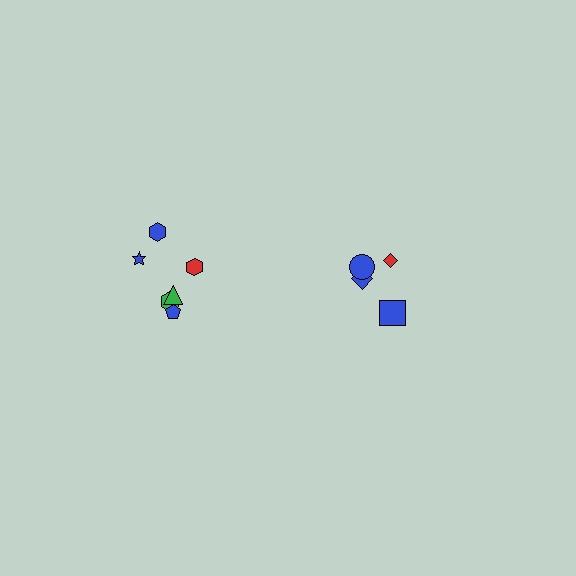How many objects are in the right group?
There are 4 objects.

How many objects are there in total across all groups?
There are 10 objects.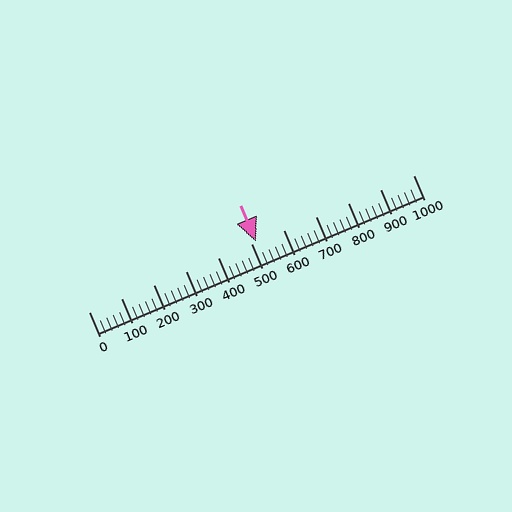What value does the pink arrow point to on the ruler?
The pink arrow points to approximately 516.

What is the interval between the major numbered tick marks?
The major tick marks are spaced 100 units apart.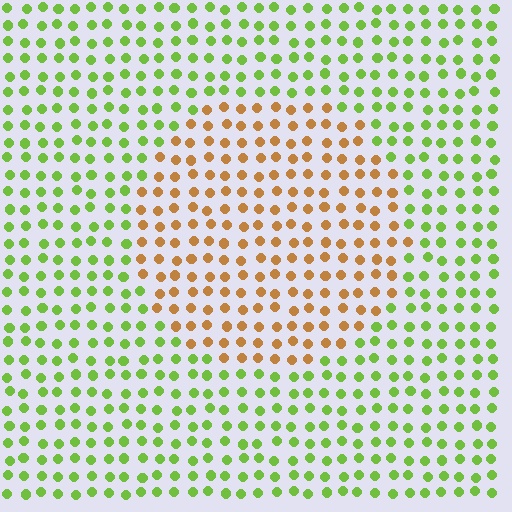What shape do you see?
I see a circle.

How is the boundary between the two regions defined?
The boundary is defined purely by a slight shift in hue (about 65 degrees). Spacing, size, and orientation are identical on both sides.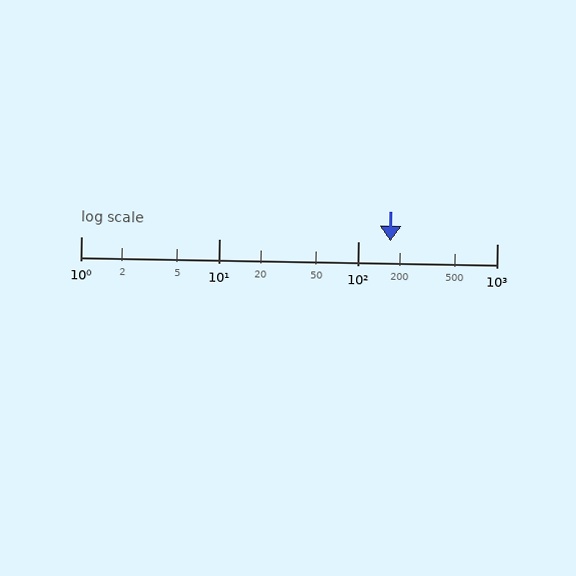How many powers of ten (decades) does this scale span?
The scale spans 3 decades, from 1 to 1000.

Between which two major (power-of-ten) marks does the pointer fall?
The pointer is between 100 and 1000.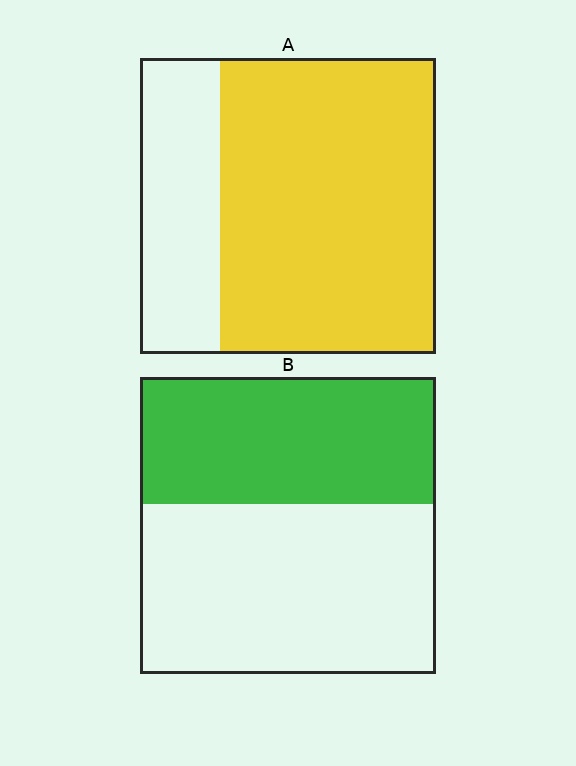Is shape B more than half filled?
No.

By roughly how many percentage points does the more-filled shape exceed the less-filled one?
By roughly 30 percentage points (A over B).